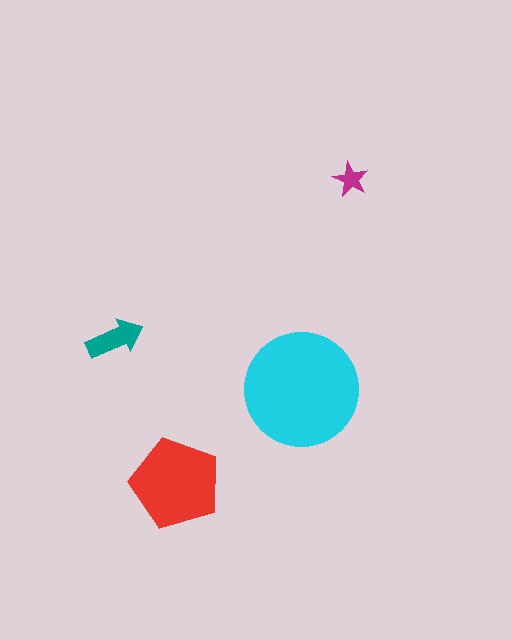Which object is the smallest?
The magenta star.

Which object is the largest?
The cyan circle.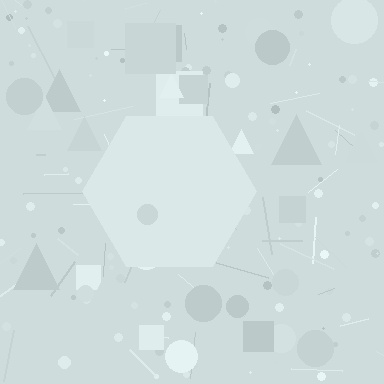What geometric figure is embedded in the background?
A hexagon is embedded in the background.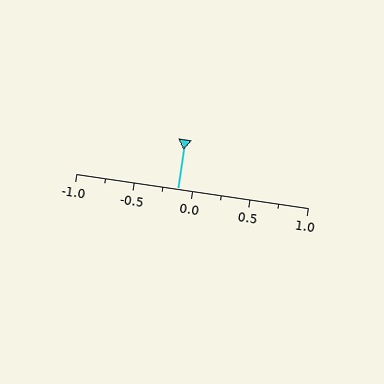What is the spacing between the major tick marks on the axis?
The major ticks are spaced 0.5 apart.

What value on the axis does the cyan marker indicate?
The marker indicates approximately -0.12.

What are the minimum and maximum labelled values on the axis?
The axis runs from -1.0 to 1.0.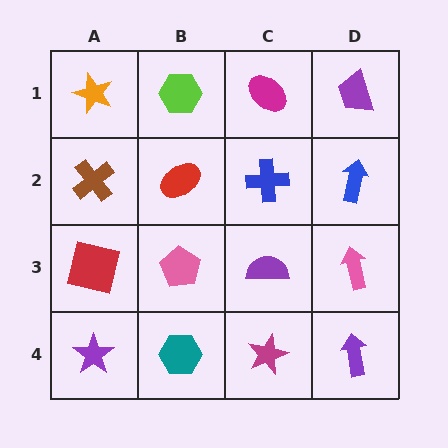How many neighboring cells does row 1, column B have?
3.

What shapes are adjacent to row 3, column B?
A red ellipse (row 2, column B), a teal hexagon (row 4, column B), a red square (row 3, column A), a purple semicircle (row 3, column C).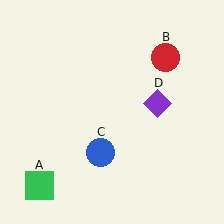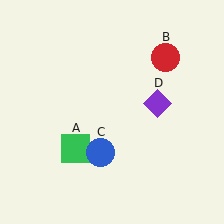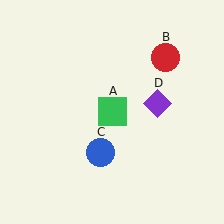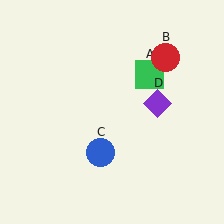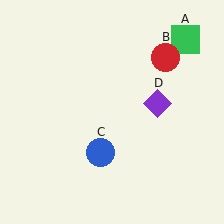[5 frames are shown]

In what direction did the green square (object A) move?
The green square (object A) moved up and to the right.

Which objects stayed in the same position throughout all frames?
Red circle (object B) and blue circle (object C) and purple diamond (object D) remained stationary.